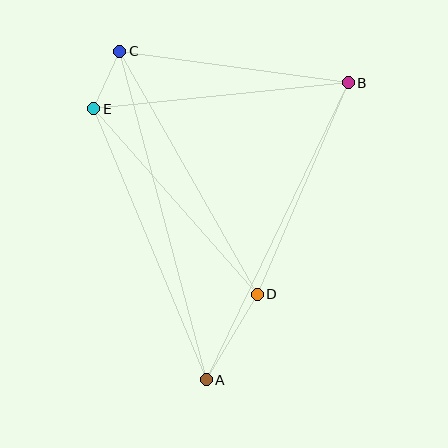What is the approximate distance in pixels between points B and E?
The distance between B and E is approximately 256 pixels.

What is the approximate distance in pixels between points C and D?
The distance between C and D is approximately 279 pixels.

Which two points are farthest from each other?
Points A and C are farthest from each other.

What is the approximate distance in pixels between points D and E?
The distance between D and E is approximately 247 pixels.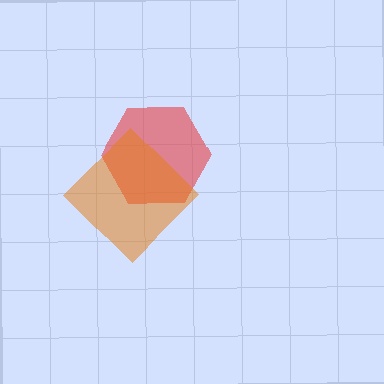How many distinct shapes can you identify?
There are 2 distinct shapes: a red hexagon, an orange diamond.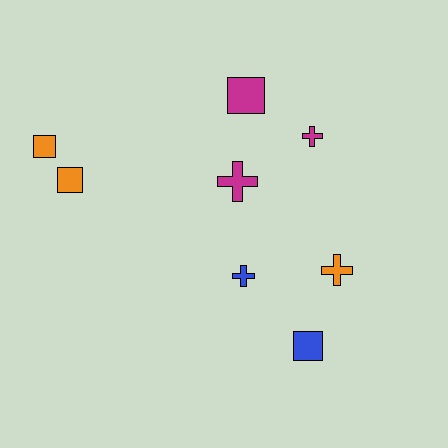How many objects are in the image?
There are 8 objects.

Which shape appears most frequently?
Cross, with 4 objects.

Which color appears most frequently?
Orange, with 3 objects.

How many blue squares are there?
There is 1 blue square.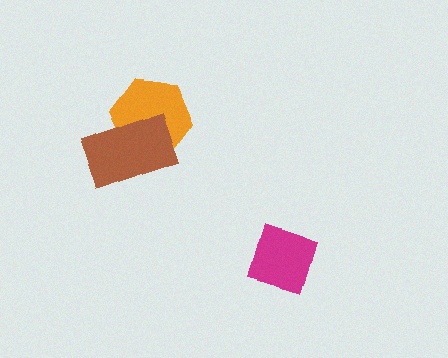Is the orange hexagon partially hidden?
Yes, it is partially covered by another shape.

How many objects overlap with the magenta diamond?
0 objects overlap with the magenta diamond.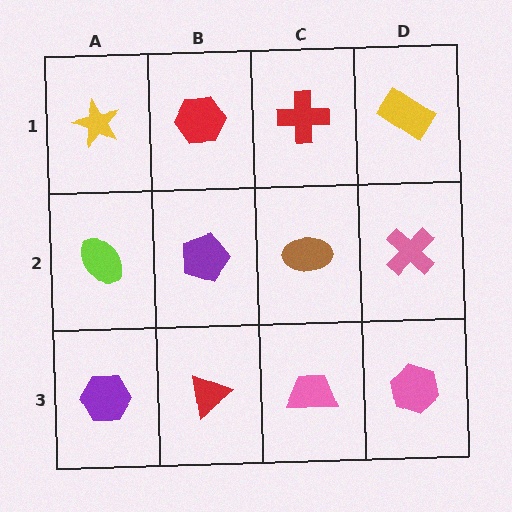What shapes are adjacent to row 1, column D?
A pink cross (row 2, column D), a red cross (row 1, column C).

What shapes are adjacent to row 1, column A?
A lime ellipse (row 2, column A), a red hexagon (row 1, column B).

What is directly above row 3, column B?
A purple pentagon.